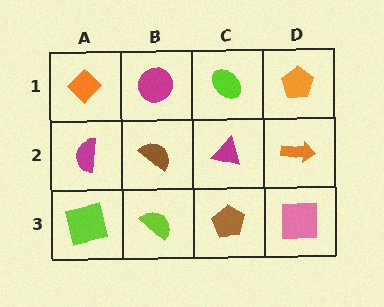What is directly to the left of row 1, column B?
An orange diamond.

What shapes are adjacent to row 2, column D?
An orange pentagon (row 1, column D), a pink square (row 3, column D), a magenta triangle (row 2, column C).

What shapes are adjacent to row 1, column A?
A magenta semicircle (row 2, column A), a magenta circle (row 1, column B).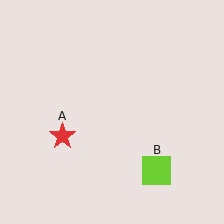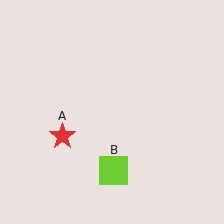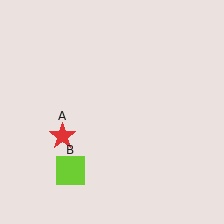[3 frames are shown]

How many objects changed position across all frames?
1 object changed position: lime square (object B).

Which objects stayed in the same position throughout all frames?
Red star (object A) remained stationary.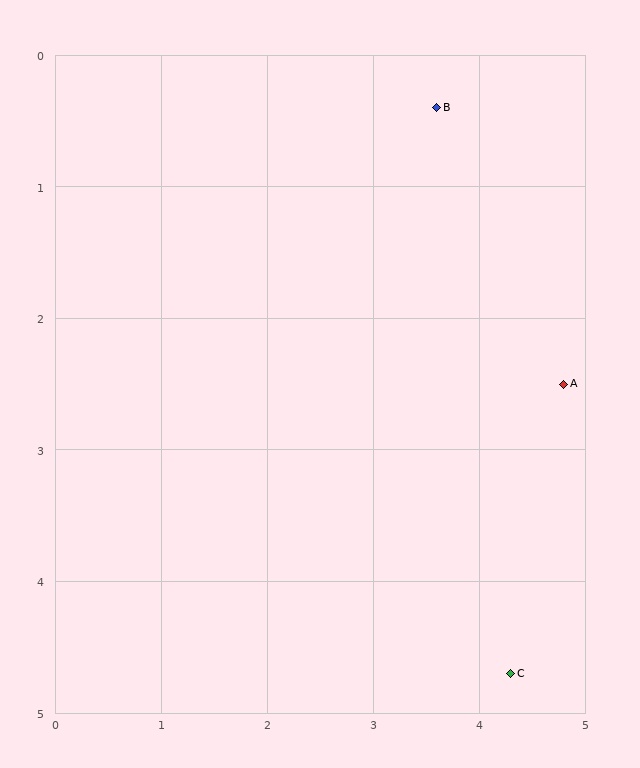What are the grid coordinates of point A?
Point A is at approximately (4.8, 2.5).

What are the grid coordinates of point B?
Point B is at approximately (3.6, 0.4).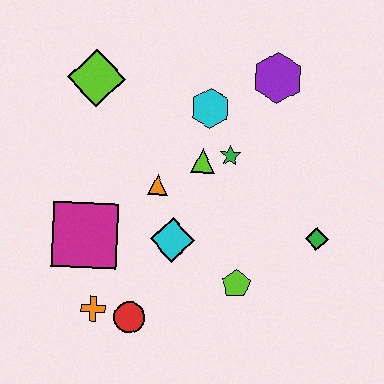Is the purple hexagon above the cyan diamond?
Yes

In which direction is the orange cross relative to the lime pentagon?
The orange cross is to the left of the lime pentagon.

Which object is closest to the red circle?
The orange cross is closest to the red circle.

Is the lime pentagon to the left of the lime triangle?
No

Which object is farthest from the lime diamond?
The green diamond is farthest from the lime diamond.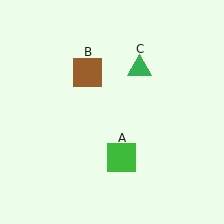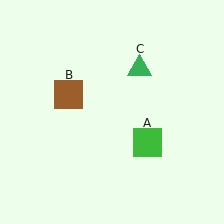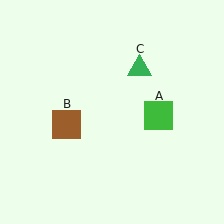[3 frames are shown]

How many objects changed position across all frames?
2 objects changed position: green square (object A), brown square (object B).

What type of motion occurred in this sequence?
The green square (object A), brown square (object B) rotated counterclockwise around the center of the scene.